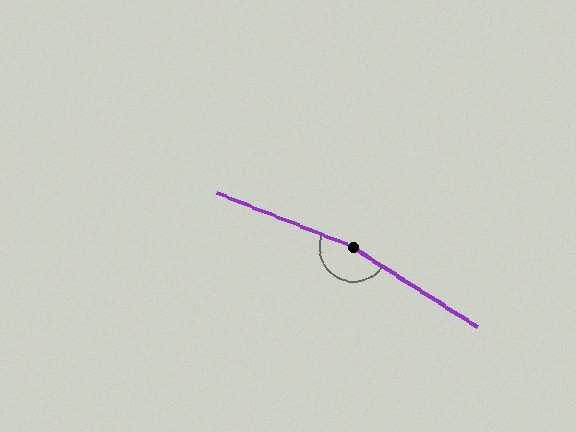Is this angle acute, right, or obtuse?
It is obtuse.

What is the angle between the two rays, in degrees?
Approximately 169 degrees.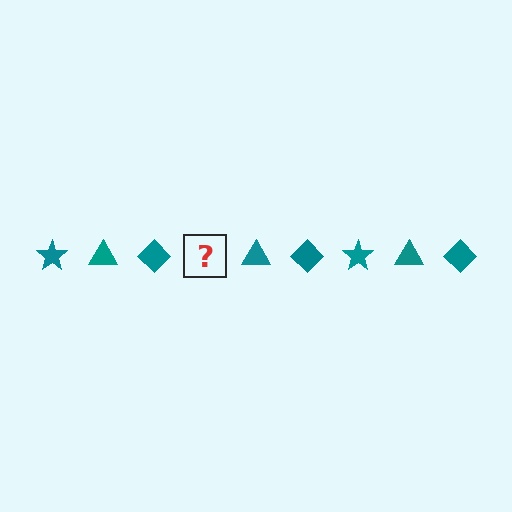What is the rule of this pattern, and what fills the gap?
The rule is that the pattern cycles through star, triangle, diamond shapes in teal. The gap should be filled with a teal star.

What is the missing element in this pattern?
The missing element is a teal star.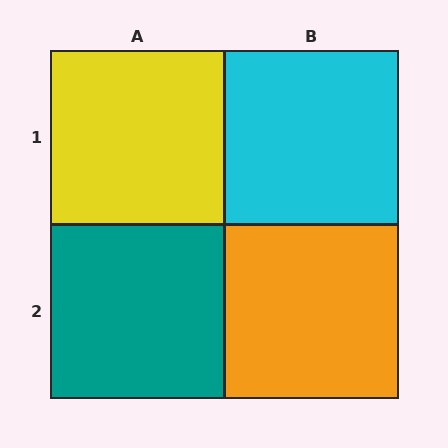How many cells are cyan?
1 cell is cyan.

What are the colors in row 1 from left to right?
Yellow, cyan.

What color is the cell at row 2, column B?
Orange.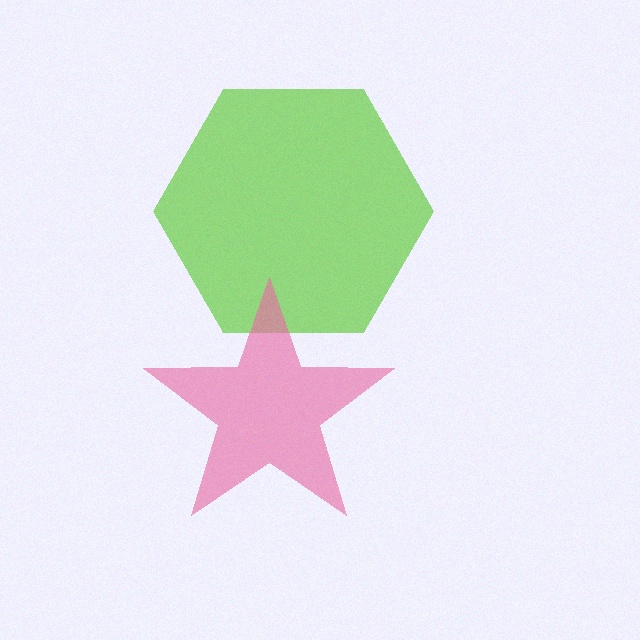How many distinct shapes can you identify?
There are 2 distinct shapes: a lime hexagon, a pink star.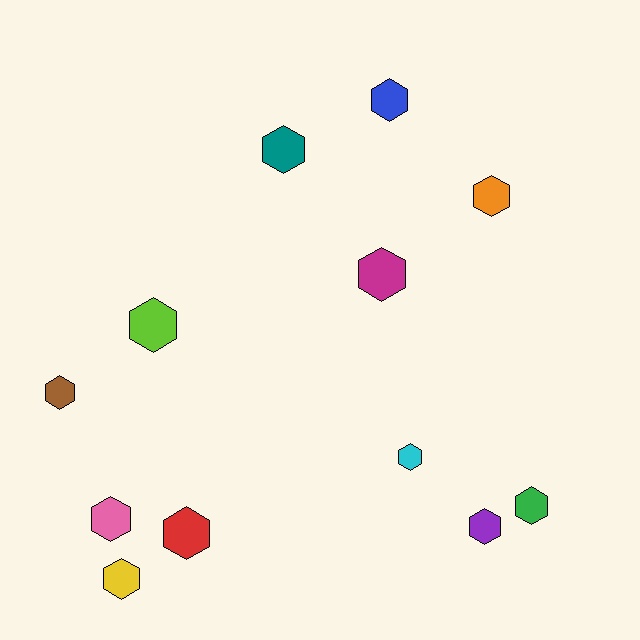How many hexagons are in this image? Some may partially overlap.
There are 12 hexagons.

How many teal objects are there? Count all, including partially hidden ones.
There is 1 teal object.